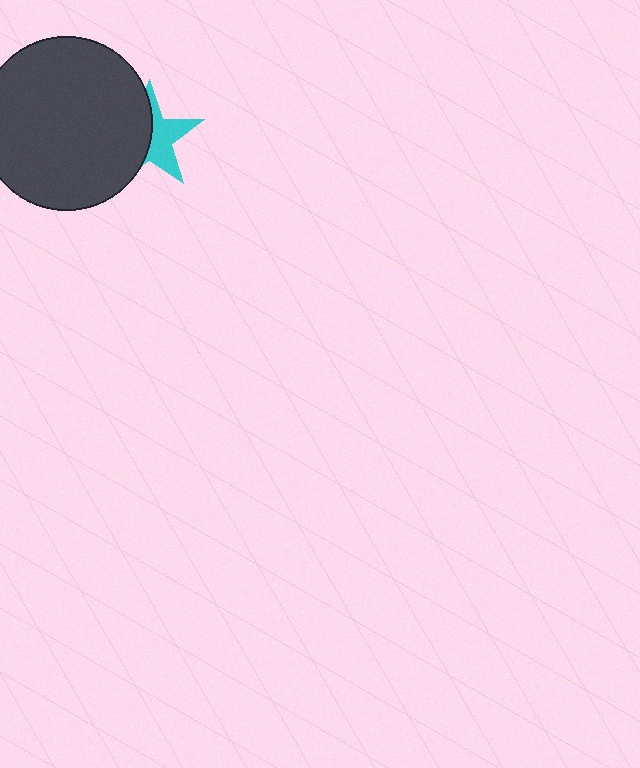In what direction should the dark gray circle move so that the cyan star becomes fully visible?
The dark gray circle should move left. That is the shortest direction to clear the overlap and leave the cyan star fully visible.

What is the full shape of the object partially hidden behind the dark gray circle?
The partially hidden object is a cyan star.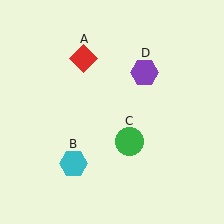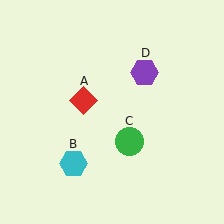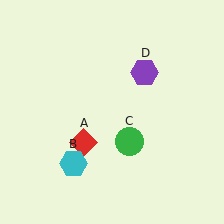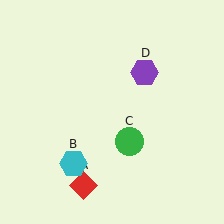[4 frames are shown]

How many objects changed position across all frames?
1 object changed position: red diamond (object A).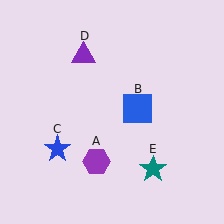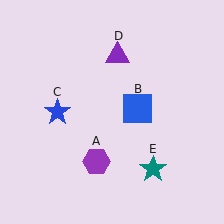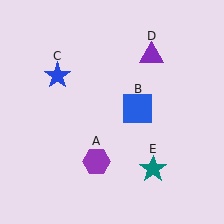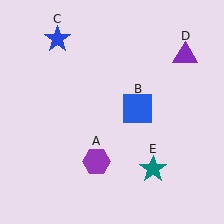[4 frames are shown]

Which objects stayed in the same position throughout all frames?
Purple hexagon (object A) and blue square (object B) and teal star (object E) remained stationary.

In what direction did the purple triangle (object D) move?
The purple triangle (object D) moved right.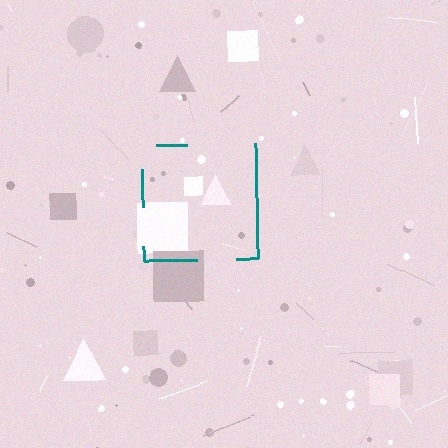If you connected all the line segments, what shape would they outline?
They would outline a square.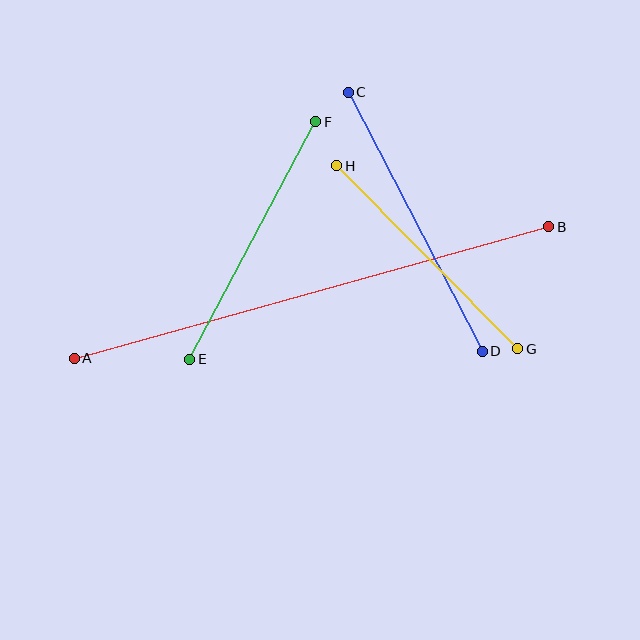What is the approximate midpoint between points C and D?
The midpoint is at approximately (415, 222) pixels.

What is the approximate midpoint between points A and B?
The midpoint is at approximately (311, 293) pixels.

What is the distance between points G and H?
The distance is approximately 258 pixels.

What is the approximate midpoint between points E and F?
The midpoint is at approximately (253, 241) pixels.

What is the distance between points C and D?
The distance is approximately 292 pixels.